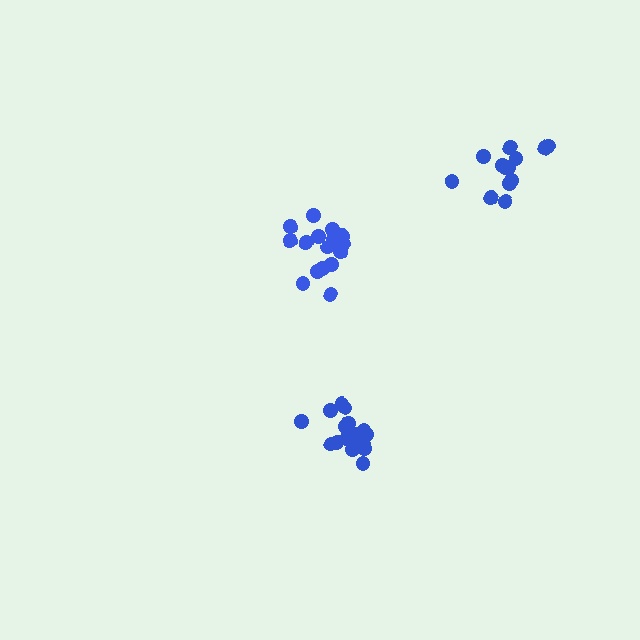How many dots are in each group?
Group 1: 18 dots, Group 2: 18 dots, Group 3: 13 dots (49 total).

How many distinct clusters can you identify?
There are 3 distinct clusters.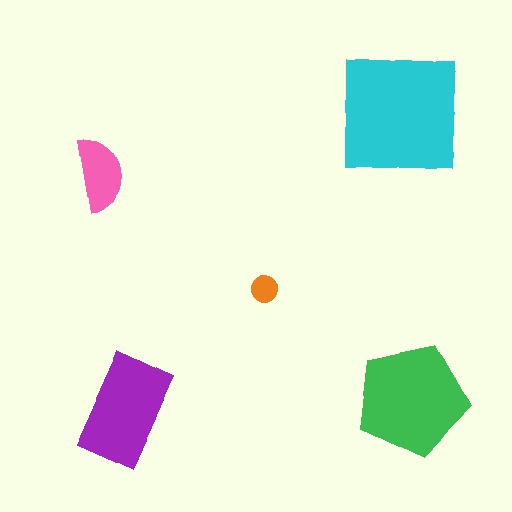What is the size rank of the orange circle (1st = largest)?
5th.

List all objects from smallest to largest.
The orange circle, the pink semicircle, the purple rectangle, the green pentagon, the cyan square.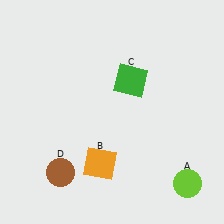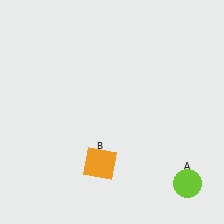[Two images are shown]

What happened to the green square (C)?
The green square (C) was removed in Image 2. It was in the top-right area of Image 1.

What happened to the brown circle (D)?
The brown circle (D) was removed in Image 2. It was in the bottom-left area of Image 1.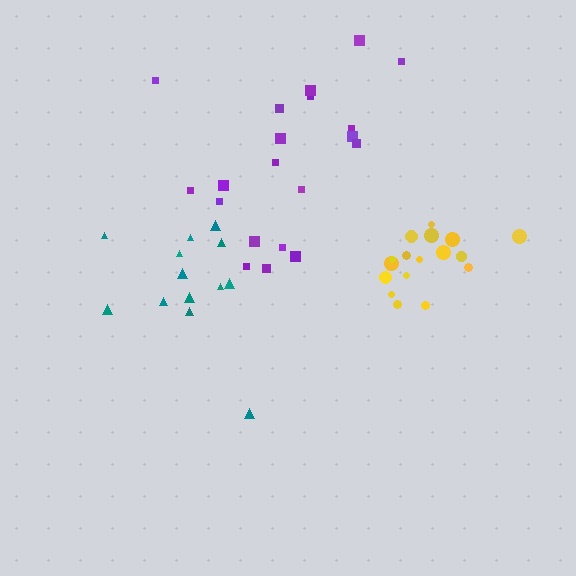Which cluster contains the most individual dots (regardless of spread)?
Purple (20).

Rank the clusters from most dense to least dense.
yellow, teal, purple.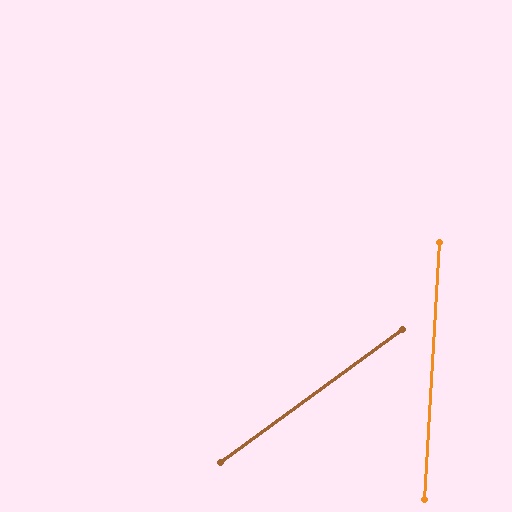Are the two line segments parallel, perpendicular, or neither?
Neither parallel nor perpendicular — they differ by about 51°.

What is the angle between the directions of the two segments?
Approximately 51 degrees.